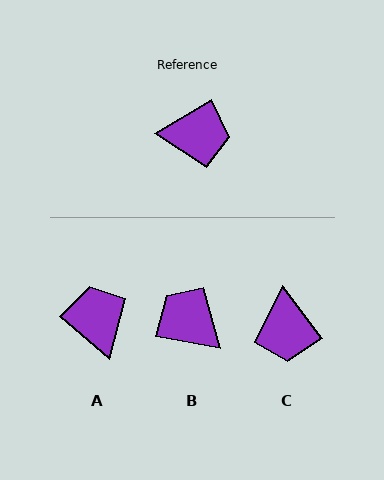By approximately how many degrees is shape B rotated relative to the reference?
Approximately 139 degrees counter-clockwise.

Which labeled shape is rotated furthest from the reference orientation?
B, about 139 degrees away.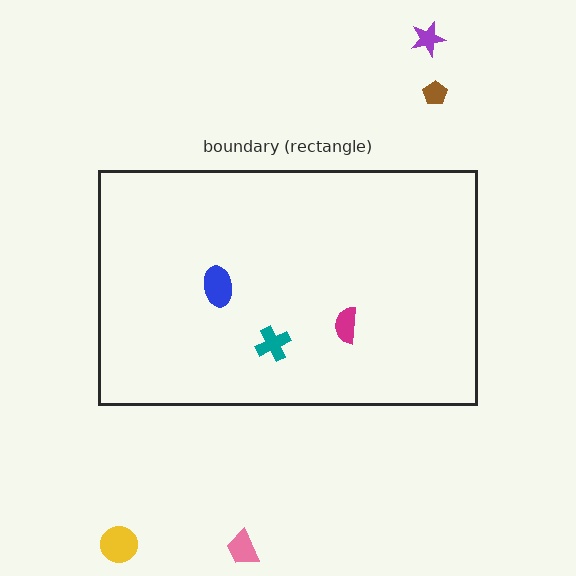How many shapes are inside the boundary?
3 inside, 4 outside.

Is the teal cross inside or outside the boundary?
Inside.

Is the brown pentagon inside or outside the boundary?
Outside.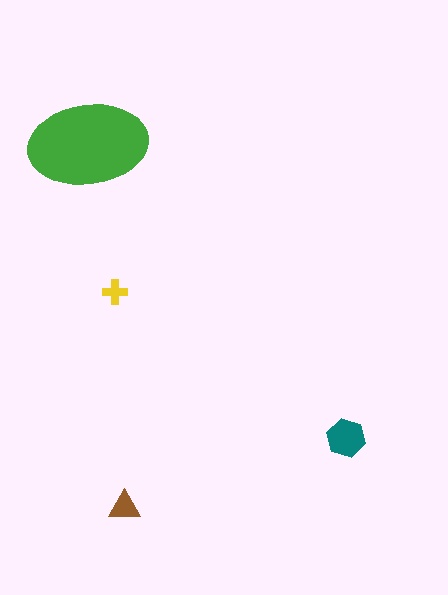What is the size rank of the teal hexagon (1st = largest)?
2nd.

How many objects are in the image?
There are 4 objects in the image.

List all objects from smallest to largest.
The yellow cross, the brown triangle, the teal hexagon, the green ellipse.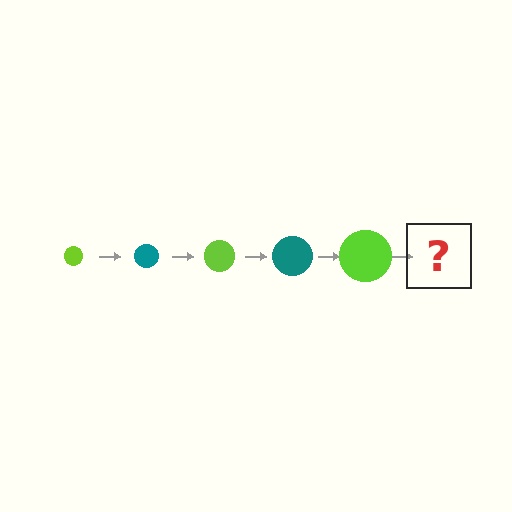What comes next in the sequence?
The next element should be a teal circle, larger than the previous one.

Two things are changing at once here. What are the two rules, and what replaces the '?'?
The two rules are that the circle grows larger each step and the color cycles through lime and teal. The '?' should be a teal circle, larger than the previous one.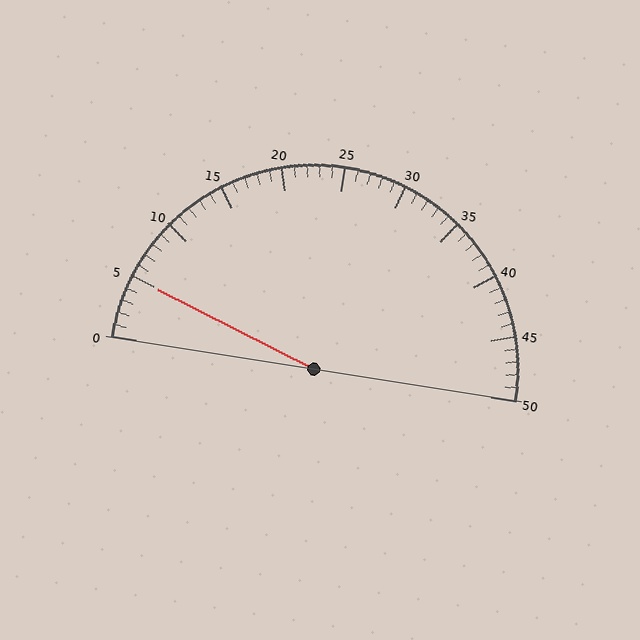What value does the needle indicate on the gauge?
The needle indicates approximately 5.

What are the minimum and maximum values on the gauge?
The gauge ranges from 0 to 50.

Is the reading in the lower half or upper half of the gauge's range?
The reading is in the lower half of the range (0 to 50).